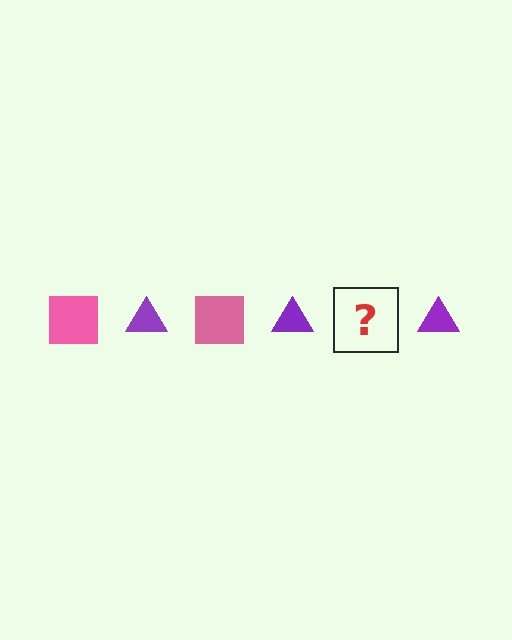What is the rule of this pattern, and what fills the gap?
The rule is that the pattern alternates between pink square and purple triangle. The gap should be filled with a pink square.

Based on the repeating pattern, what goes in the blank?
The blank should be a pink square.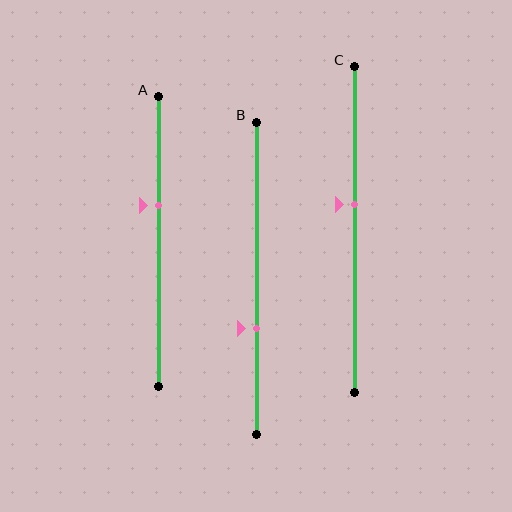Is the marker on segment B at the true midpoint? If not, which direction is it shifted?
No, the marker on segment B is shifted downward by about 16% of the segment length.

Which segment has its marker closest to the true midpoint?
Segment C has its marker closest to the true midpoint.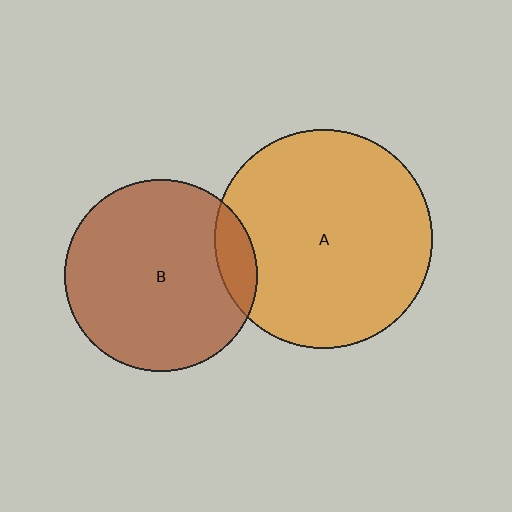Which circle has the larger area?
Circle A (orange).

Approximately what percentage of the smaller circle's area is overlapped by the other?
Approximately 10%.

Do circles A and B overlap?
Yes.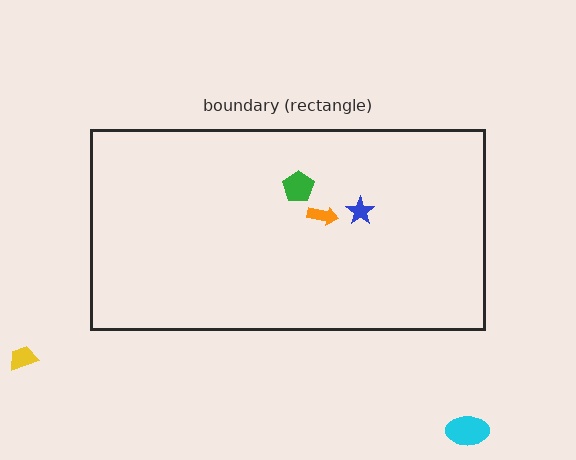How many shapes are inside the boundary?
3 inside, 2 outside.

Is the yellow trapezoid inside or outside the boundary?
Outside.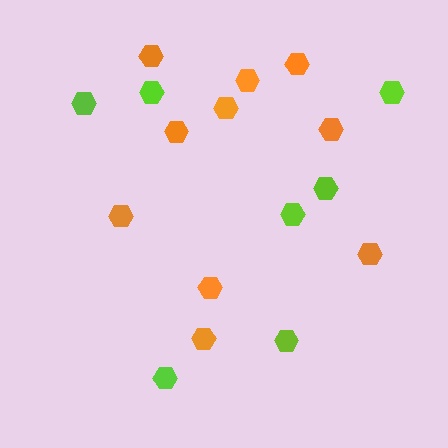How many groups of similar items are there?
There are 2 groups: one group of lime hexagons (7) and one group of orange hexagons (10).